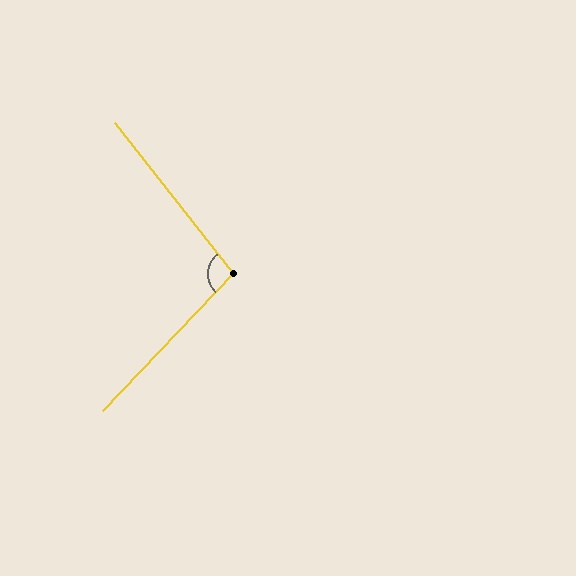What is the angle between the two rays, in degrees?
Approximately 98 degrees.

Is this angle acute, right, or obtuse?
It is obtuse.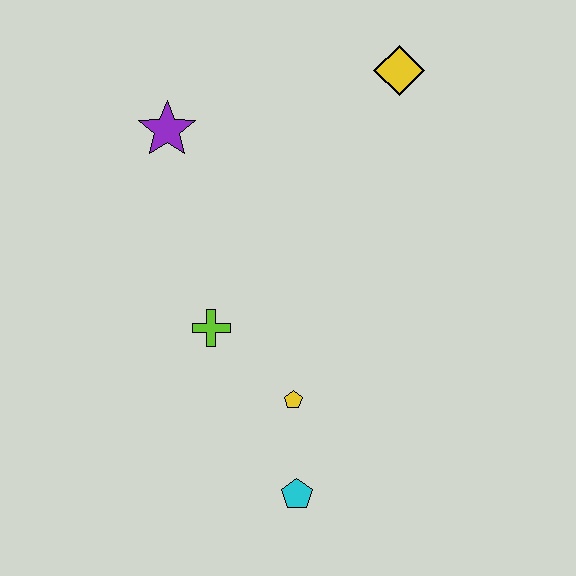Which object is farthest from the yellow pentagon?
The yellow diamond is farthest from the yellow pentagon.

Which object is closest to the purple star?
The lime cross is closest to the purple star.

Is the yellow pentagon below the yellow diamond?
Yes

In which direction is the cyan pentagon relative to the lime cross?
The cyan pentagon is below the lime cross.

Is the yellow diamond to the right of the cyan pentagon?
Yes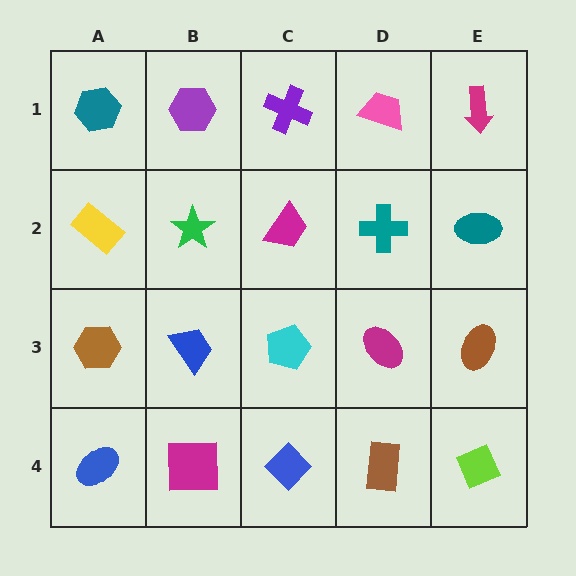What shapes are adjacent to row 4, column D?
A magenta ellipse (row 3, column D), a blue diamond (row 4, column C), a lime diamond (row 4, column E).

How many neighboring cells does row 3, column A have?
3.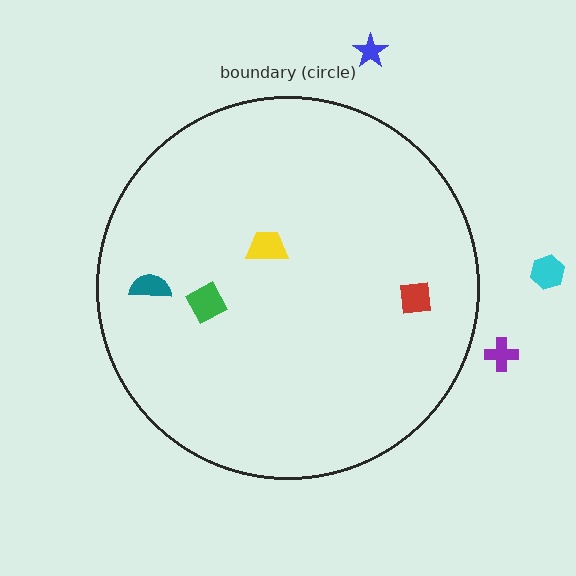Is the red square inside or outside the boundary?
Inside.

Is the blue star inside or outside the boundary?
Outside.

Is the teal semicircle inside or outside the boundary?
Inside.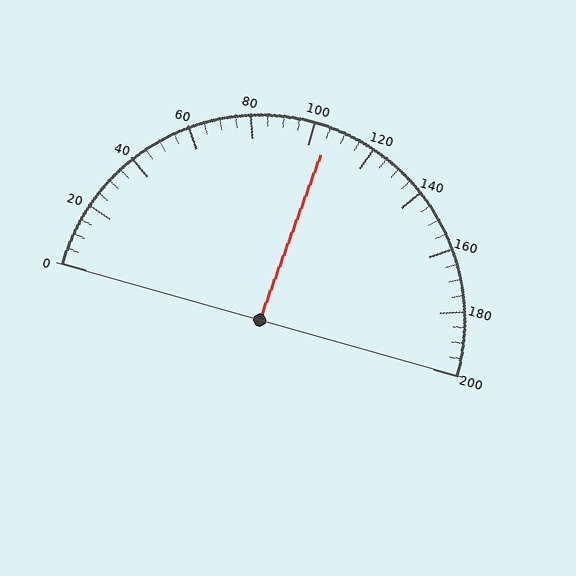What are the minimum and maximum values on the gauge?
The gauge ranges from 0 to 200.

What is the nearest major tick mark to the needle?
The nearest major tick mark is 100.